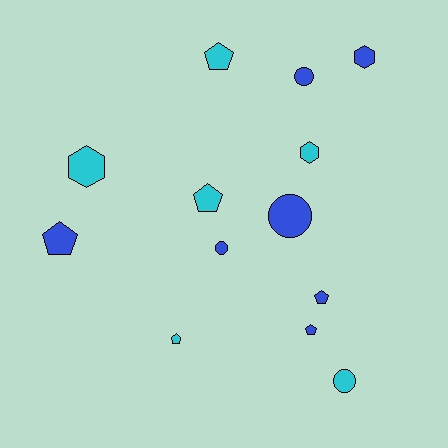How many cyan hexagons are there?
There are 2 cyan hexagons.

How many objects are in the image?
There are 13 objects.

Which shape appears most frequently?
Pentagon, with 6 objects.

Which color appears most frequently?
Blue, with 7 objects.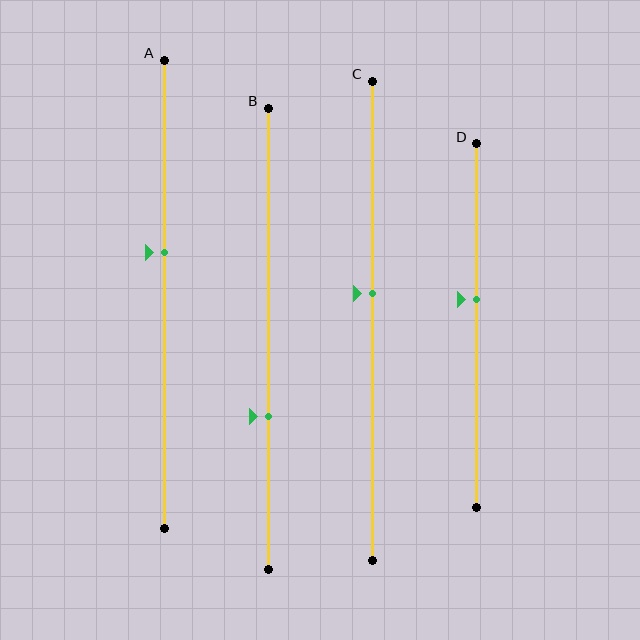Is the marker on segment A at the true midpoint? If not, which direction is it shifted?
No, the marker on segment A is shifted upward by about 9% of the segment length.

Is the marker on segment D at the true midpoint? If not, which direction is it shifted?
No, the marker on segment D is shifted upward by about 7% of the segment length.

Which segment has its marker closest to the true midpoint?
Segment C has its marker closest to the true midpoint.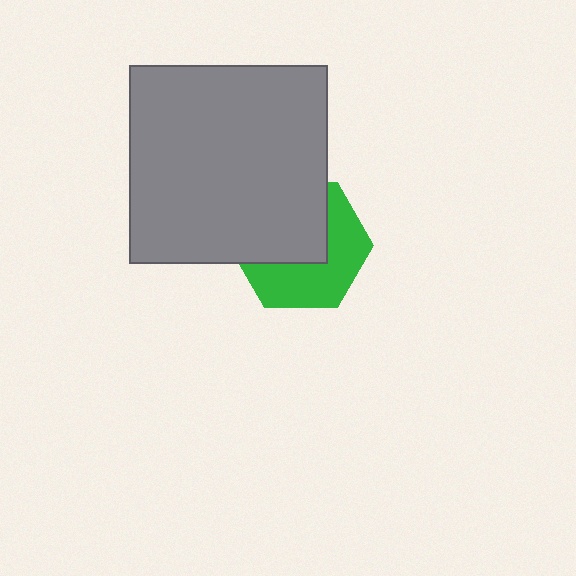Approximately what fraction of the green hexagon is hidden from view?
Roughly 50% of the green hexagon is hidden behind the gray square.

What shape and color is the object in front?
The object in front is a gray square.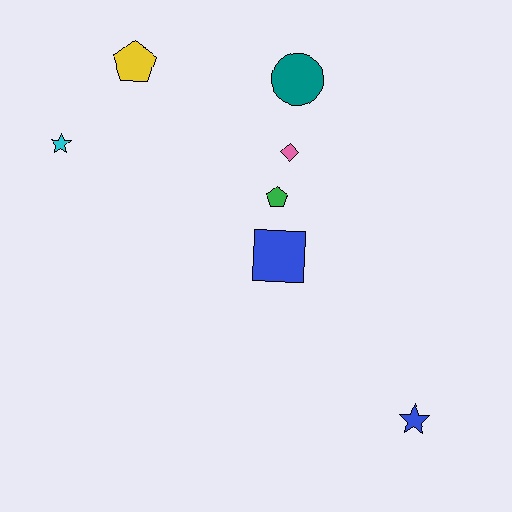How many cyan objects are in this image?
There is 1 cyan object.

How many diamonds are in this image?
There is 1 diamond.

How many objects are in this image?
There are 7 objects.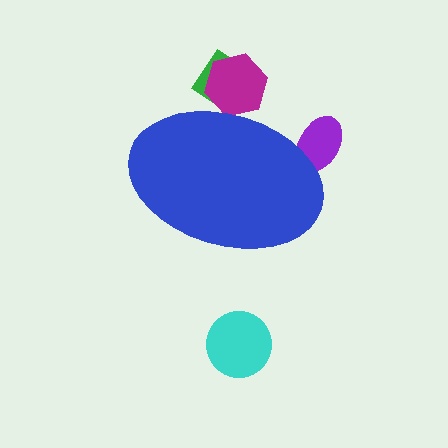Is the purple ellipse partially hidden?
Yes, the purple ellipse is partially hidden behind the blue ellipse.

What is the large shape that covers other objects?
A blue ellipse.